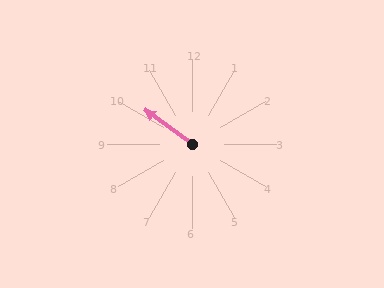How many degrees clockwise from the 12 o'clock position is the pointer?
Approximately 306 degrees.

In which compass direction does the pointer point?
Northwest.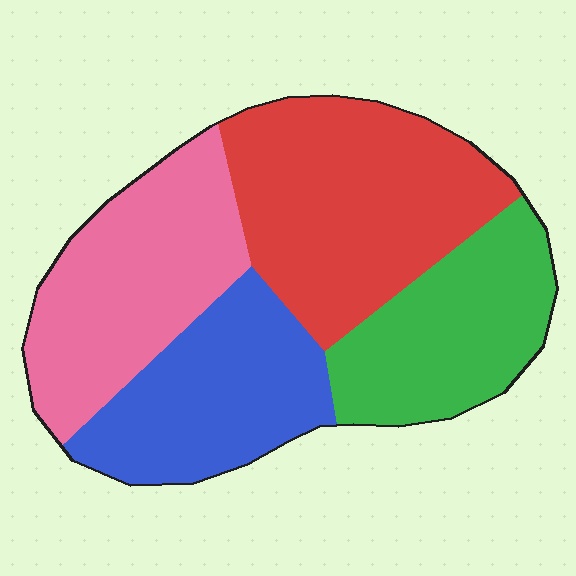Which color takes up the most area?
Red, at roughly 30%.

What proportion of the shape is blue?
Blue covers around 20% of the shape.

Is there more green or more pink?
Pink.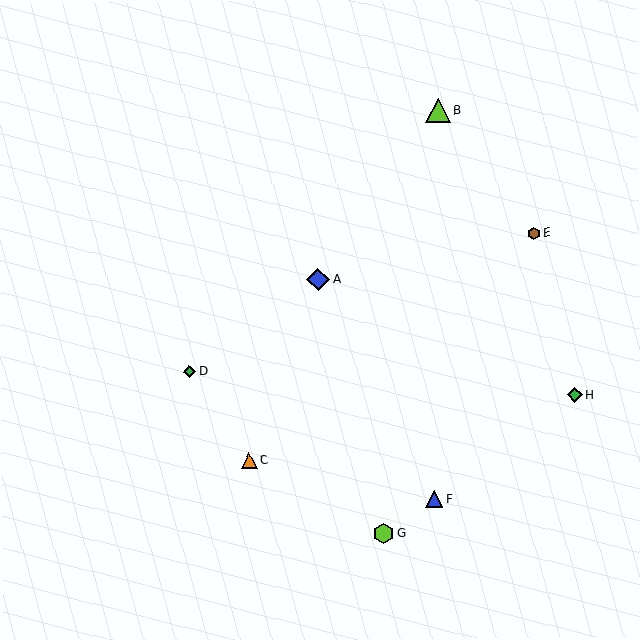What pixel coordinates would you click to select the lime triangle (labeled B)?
Click at (438, 110) to select the lime triangle B.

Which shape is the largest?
The lime triangle (labeled B) is the largest.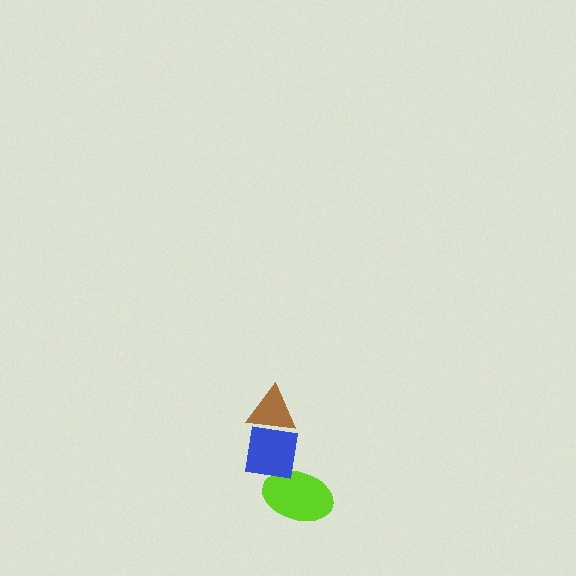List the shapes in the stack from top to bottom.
From top to bottom: the brown triangle, the blue square, the lime ellipse.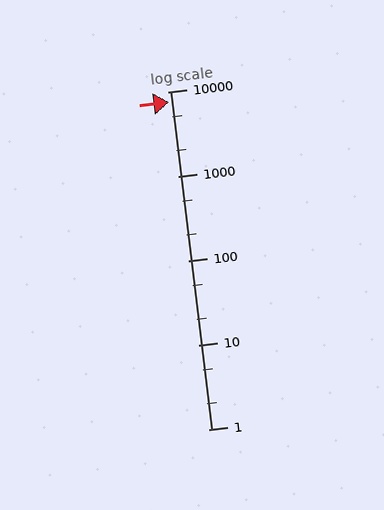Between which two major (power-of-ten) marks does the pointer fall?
The pointer is between 1000 and 10000.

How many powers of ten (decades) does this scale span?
The scale spans 4 decades, from 1 to 10000.